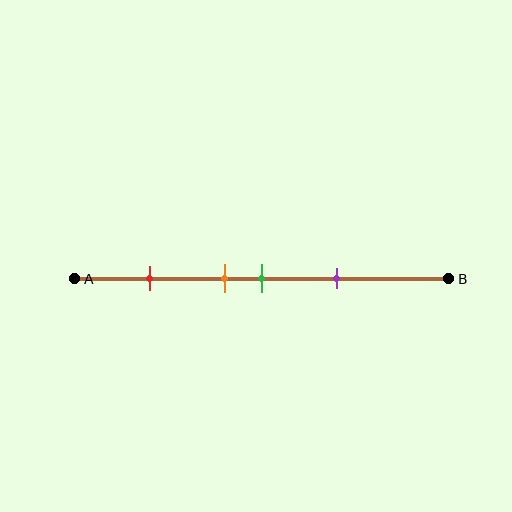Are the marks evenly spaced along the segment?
No, the marks are not evenly spaced.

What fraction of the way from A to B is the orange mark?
The orange mark is approximately 40% (0.4) of the way from A to B.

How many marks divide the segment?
There are 4 marks dividing the segment.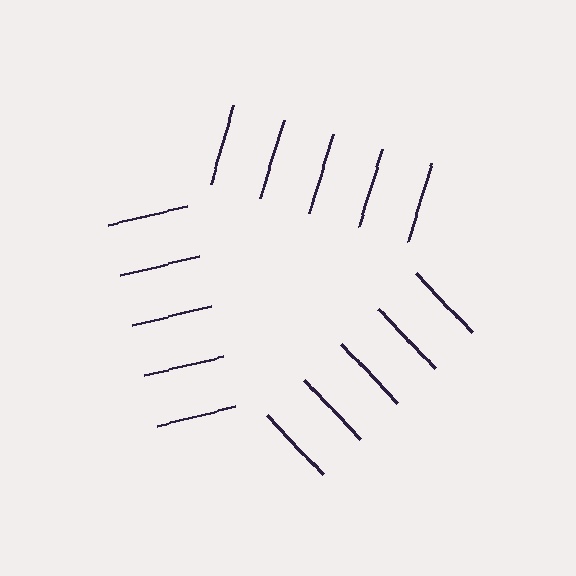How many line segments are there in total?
15 — 5 along each of the 3 edges.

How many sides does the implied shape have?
3 sides — the line-ends trace a triangle.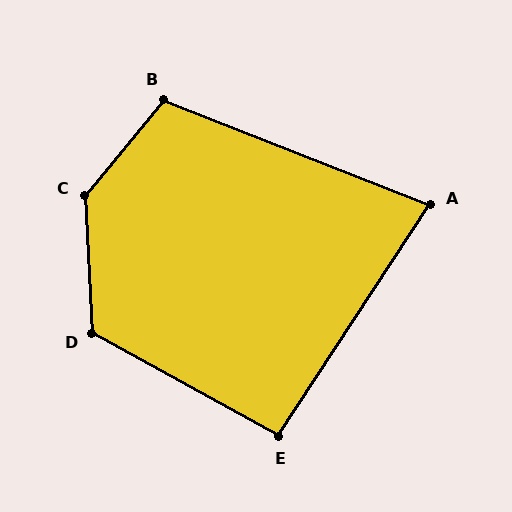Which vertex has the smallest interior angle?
A, at approximately 78 degrees.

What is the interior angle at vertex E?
Approximately 95 degrees (approximately right).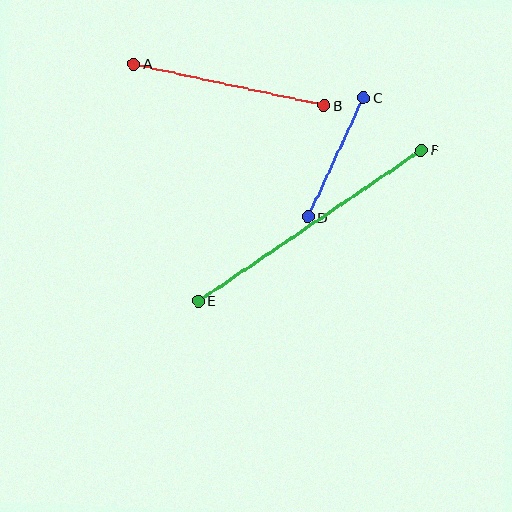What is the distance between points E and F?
The distance is approximately 269 pixels.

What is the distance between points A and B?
The distance is approximately 195 pixels.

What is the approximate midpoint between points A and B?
The midpoint is at approximately (229, 85) pixels.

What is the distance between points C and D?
The distance is approximately 132 pixels.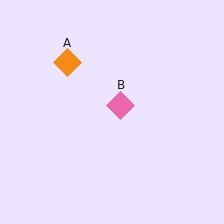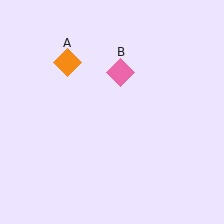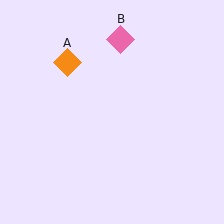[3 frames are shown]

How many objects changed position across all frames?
1 object changed position: pink diamond (object B).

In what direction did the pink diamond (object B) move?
The pink diamond (object B) moved up.